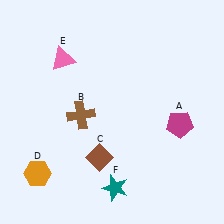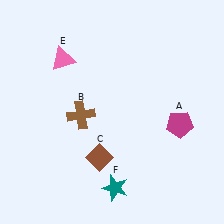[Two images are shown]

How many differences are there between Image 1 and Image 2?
There is 1 difference between the two images.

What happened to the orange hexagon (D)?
The orange hexagon (D) was removed in Image 2. It was in the bottom-left area of Image 1.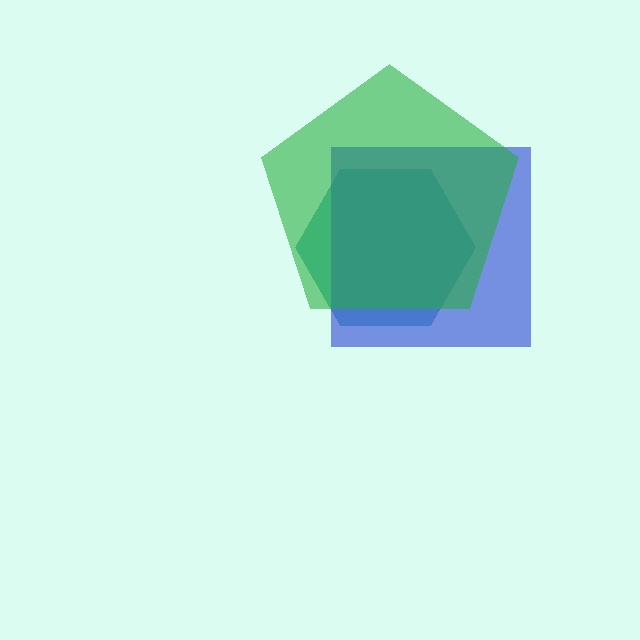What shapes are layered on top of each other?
The layered shapes are: a teal hexagon, a blue square, a green pentagon.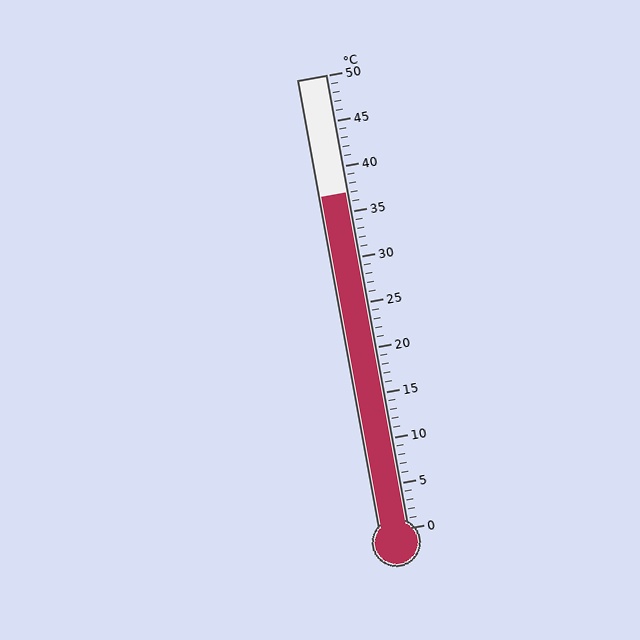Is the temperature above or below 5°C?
The temperature is above 5°C.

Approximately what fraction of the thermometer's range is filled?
The thermometer is filled to approximately 75% of its range.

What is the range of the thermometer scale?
The thermometer scale ranges from 0°C to 50°C.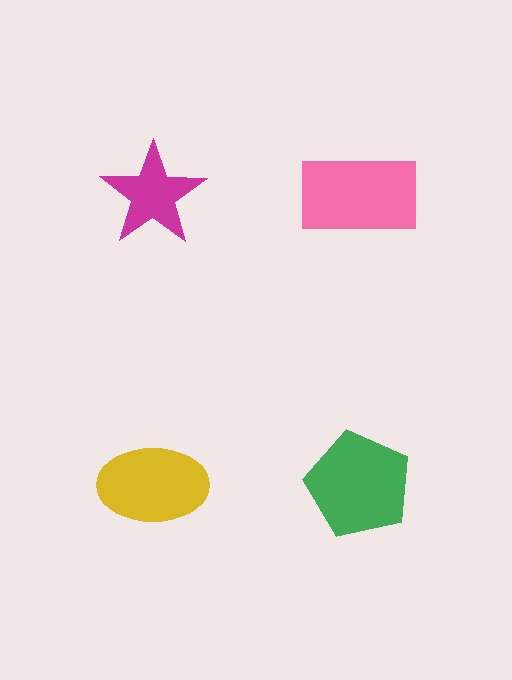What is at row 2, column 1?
A yellow ellipse.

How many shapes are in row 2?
2 shapes.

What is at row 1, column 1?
A magenta star.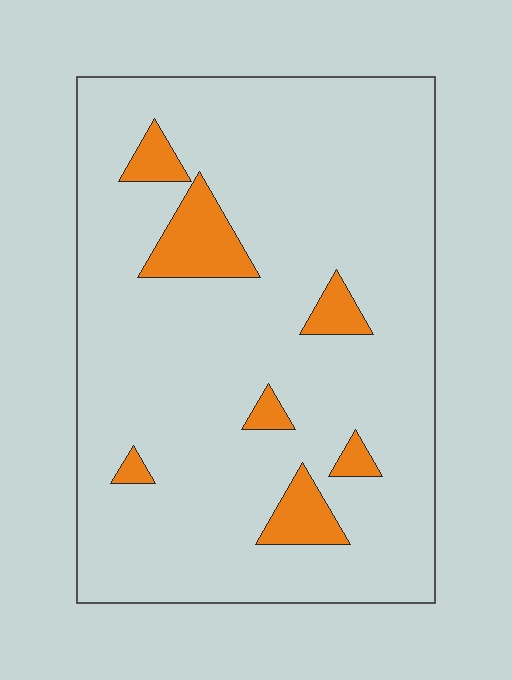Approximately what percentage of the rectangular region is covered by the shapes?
Approximately 10%.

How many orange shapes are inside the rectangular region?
7.